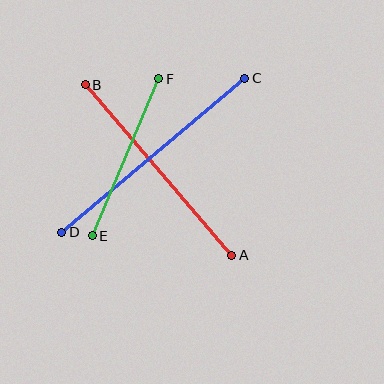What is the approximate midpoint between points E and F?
The midpoint is at approximately (126, 157) pixels.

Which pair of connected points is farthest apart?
Points C and D are farthest apart.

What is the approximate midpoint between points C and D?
The midpoint is at approximately (153, 155) pixels.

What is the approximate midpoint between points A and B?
The midpoint is at approximately (158, 170) pixels.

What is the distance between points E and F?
The distance is approximately 170 pixels.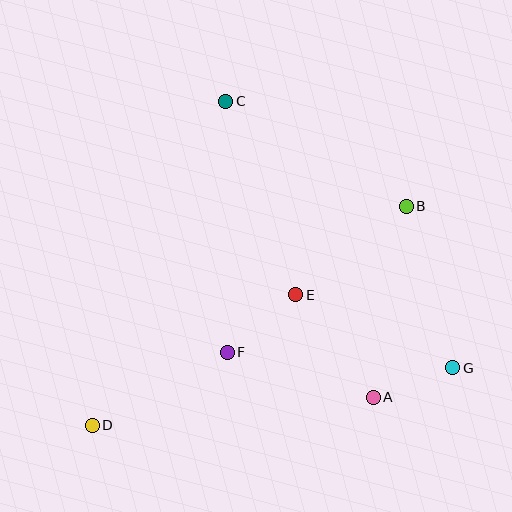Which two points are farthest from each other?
Points B and D are farthest from each other.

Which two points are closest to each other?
Points A and G are closest to each other.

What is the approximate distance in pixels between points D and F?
The distance between D and F is approximately 154 pixels.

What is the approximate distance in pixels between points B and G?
The distance between B and G is approximately 168 pixels.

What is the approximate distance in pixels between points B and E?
The distance between B and E is approximately 142 pixels.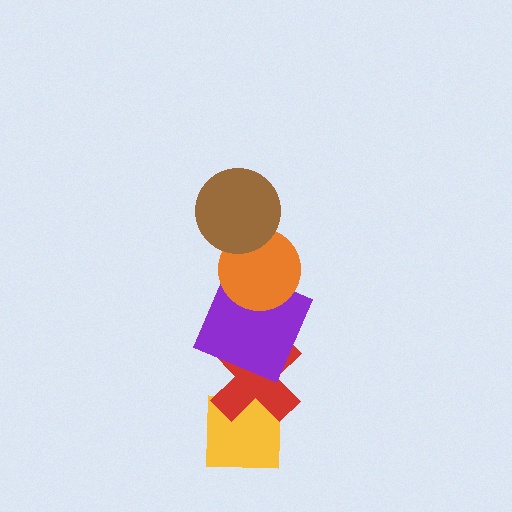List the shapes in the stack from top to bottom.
From top to bottom: the brown circle, the orange circle, the purple square, the red cross, the yellow square.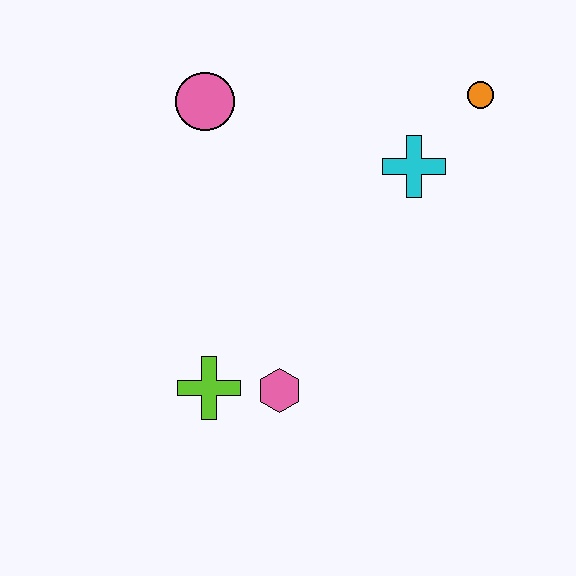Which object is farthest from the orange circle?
The lime cross is farthest from the orange circle.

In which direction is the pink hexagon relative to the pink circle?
The pink hexagon is below the pink circle.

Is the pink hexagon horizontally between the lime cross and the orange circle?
Yes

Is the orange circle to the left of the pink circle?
No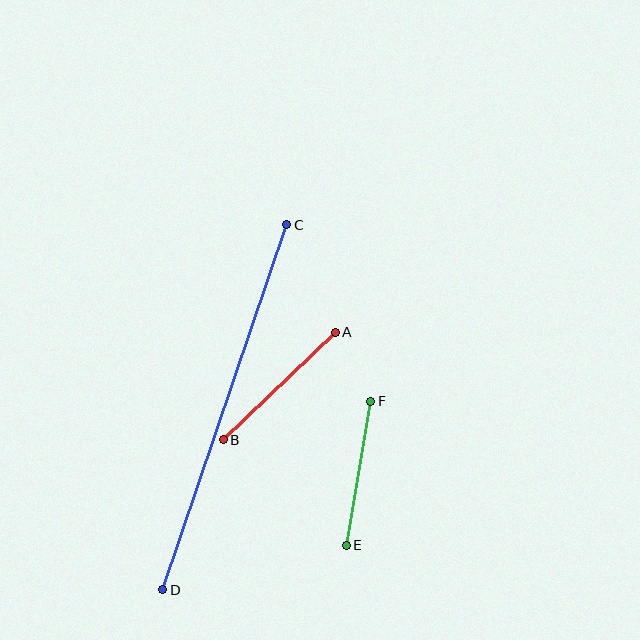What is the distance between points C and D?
The distance is approximately 386 pixels.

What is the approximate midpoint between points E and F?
The midpoint is at approximately (358, 473) pixels.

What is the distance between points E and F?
The distance is approximately 146 pixels.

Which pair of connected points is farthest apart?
Points C and D are farthest apart.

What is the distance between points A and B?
The distance is approximately 155 pixels.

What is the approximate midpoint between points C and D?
The midpoint is at approximately (225, 407) pixels.